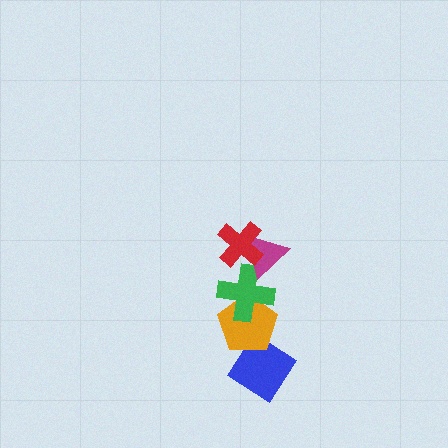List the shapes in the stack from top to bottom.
From top to bottom: the red cross, the magenta triangle, the green cross, the orange pentagon, the blue diamond.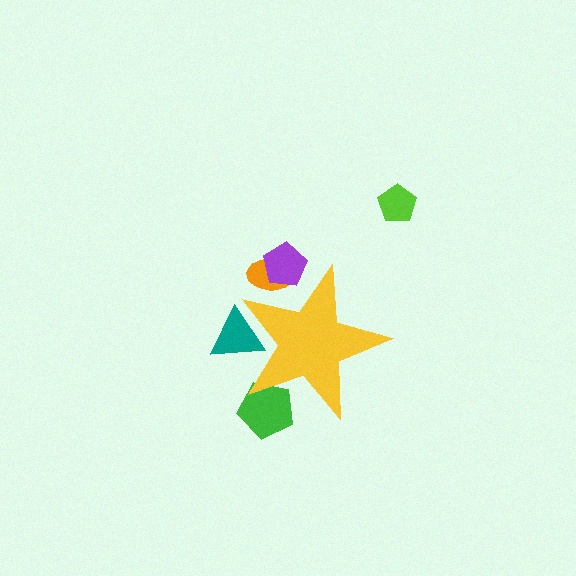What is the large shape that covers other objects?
A yellow star.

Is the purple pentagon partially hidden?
Yes, the purple pentagon is partially hidden behind the yellow star.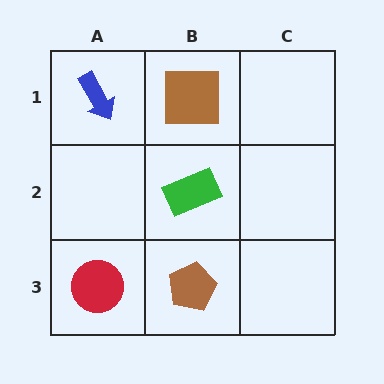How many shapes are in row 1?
2 shapes.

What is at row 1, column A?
A blue arrow.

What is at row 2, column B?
A green rectangle.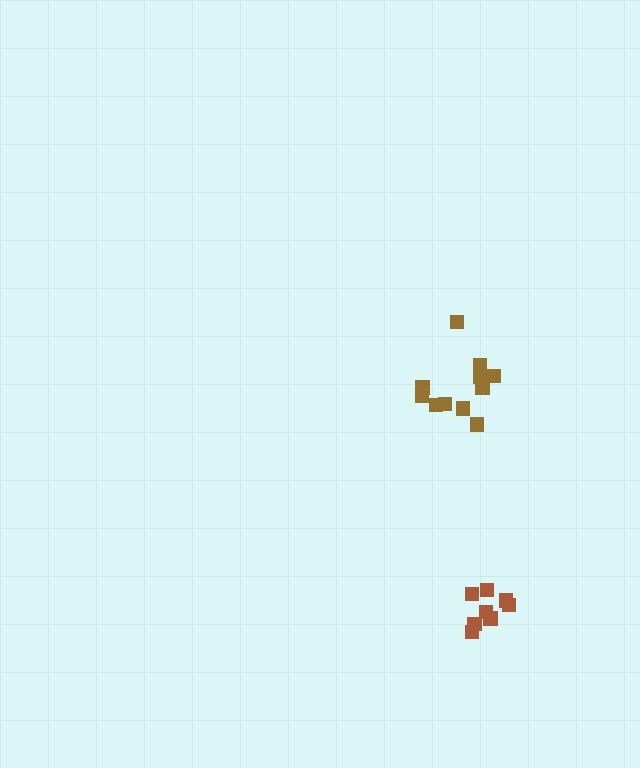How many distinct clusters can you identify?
There are 2 distinct clusters.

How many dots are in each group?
Group 1: 11 dots, Group 2: 8 dots (19 total).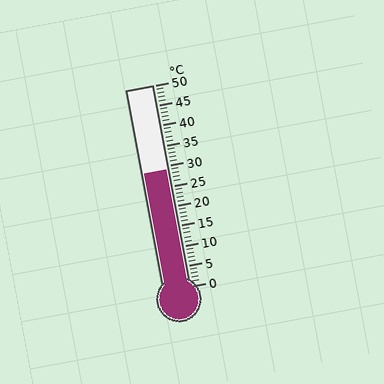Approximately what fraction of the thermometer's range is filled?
The thermometer is filled to approximately 60% of its range.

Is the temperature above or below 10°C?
The temperature is above 10°C.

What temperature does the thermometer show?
The thermometer shows approximately 29°C.